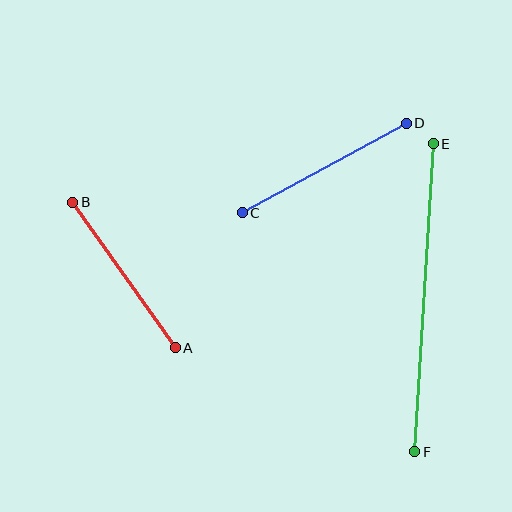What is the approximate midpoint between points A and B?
The midpoint is at approximately (124, 275) pixels.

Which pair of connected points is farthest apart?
Points E and F are farthest apart.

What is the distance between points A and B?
The distance is approximately 178 pixels.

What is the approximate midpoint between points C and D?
The midpoint is at approximately (324, 168) pixels.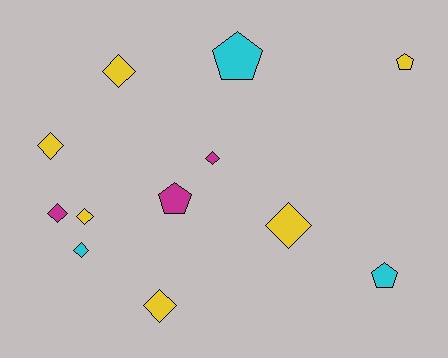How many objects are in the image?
There are 12 objects.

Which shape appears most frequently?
Diamond, with 8 objects.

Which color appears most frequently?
Yellow, with 6 objects.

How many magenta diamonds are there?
There are 2 magenta diamonds.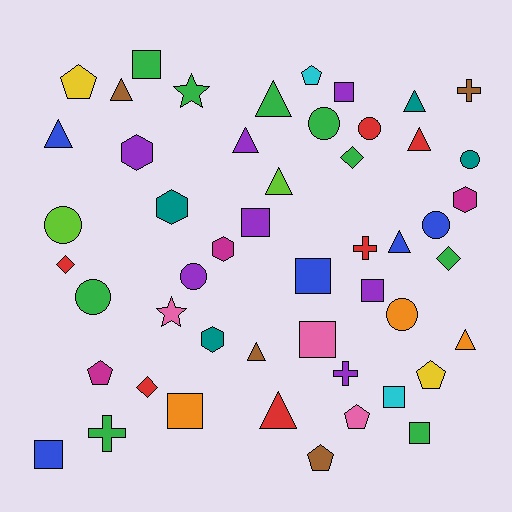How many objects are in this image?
There are 50 objects.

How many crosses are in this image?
There are 4 crosses.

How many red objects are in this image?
There are 6 red objects.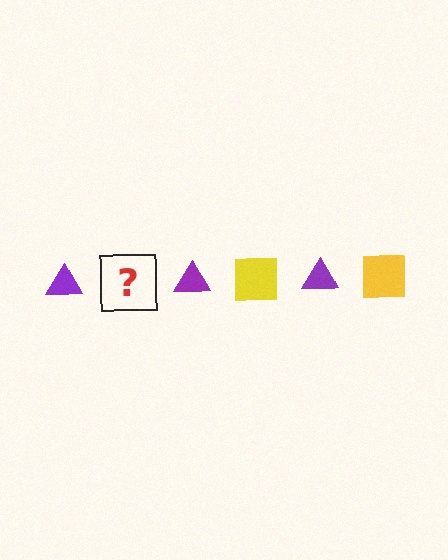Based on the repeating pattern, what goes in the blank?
The blank should be a yellow square.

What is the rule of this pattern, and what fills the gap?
The rule is that the pattern alternates between purple triangle and yellow square. The gap should be filled with a yellow square.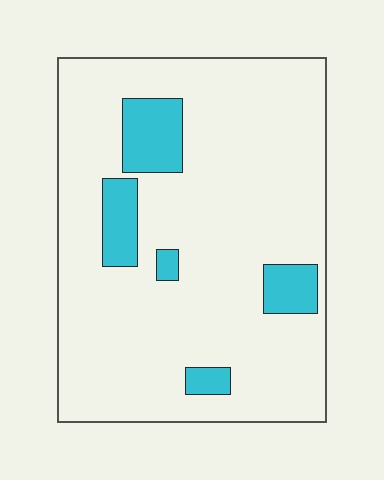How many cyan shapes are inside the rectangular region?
5.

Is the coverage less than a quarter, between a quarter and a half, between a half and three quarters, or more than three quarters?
Less than a quarter.